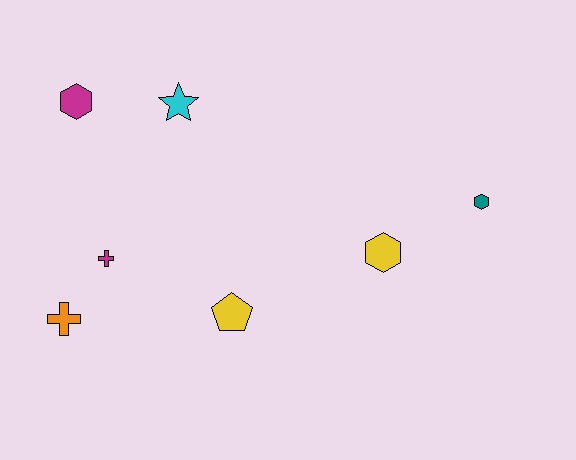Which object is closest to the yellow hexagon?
The teal hexagon is closest to the yellow hexagon.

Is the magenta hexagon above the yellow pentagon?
Yes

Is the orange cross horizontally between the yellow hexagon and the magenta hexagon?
No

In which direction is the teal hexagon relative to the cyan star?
The teal hexagon is to the right of the cyan star.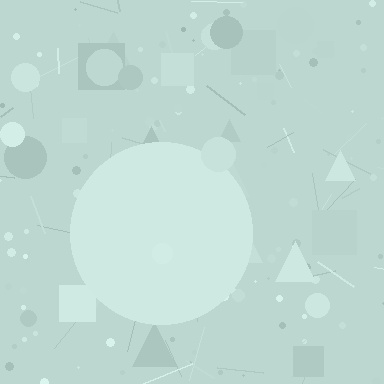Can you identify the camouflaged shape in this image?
The camouflaged shape is a circle.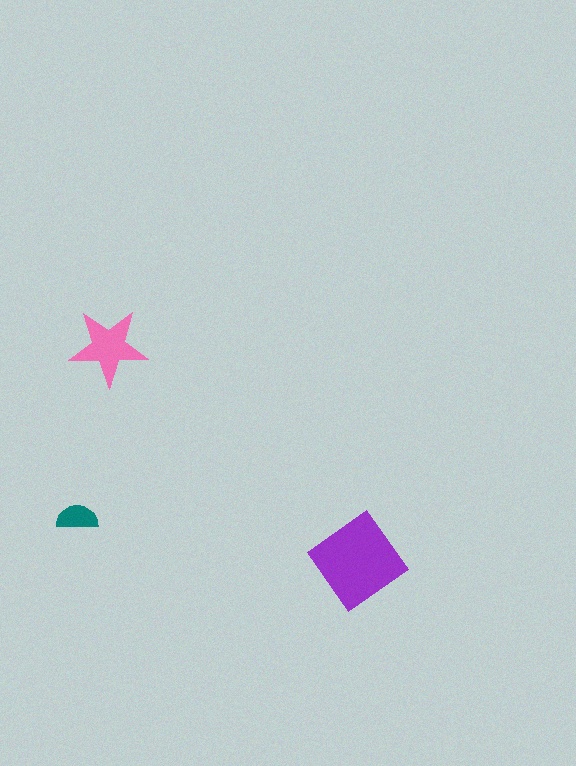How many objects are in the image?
There are 3 objects in the image.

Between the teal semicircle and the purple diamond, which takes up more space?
The purple diamond.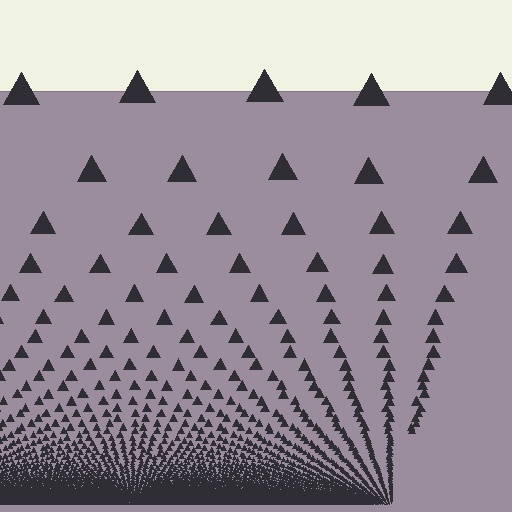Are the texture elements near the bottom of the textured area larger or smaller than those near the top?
Smaller. The gradient is inverted — elements near the bottom are smaller and denser.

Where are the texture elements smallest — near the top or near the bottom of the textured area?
Near the bottom.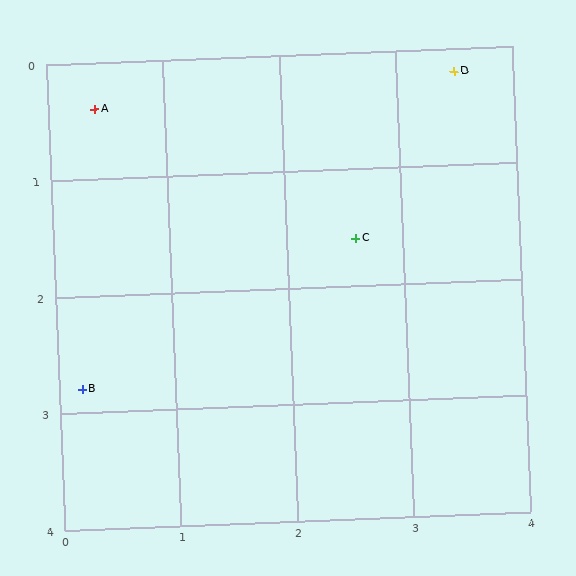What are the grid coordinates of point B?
Point B is at approximately (0.2, 2.8).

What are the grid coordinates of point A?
Point A is at approximately (0.4, 0.4).